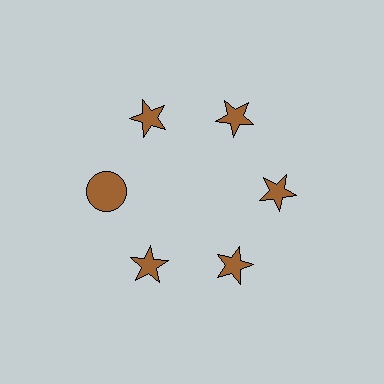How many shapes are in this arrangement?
There are 6 shapes arranged in a ring pattern.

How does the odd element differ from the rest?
It has a different shape: circle instead of star.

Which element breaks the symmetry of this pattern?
The brown circle at roughly the 9 o'clock position breaks the symmetry. All other shapes are brown stars.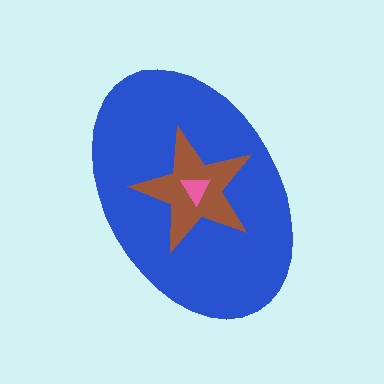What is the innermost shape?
The pink triangle.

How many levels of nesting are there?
3.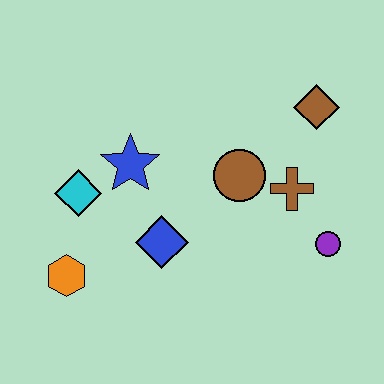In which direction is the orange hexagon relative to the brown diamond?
The orange hexagon is to the left of the brown diamond.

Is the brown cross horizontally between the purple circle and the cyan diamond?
Yes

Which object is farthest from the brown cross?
The orange hexagon is farthest from the brown cross.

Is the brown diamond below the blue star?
No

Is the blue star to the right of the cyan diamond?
Yes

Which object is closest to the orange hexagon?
The cyan diamond is closest to the orange hexagon.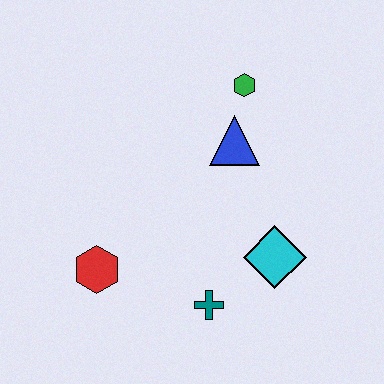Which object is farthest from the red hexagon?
The green hexagon is farthest from the red hexagon.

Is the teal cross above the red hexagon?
No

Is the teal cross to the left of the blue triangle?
Yes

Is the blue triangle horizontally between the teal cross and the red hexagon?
No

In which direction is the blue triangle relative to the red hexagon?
The blue triangle is to the right of the red hexagon.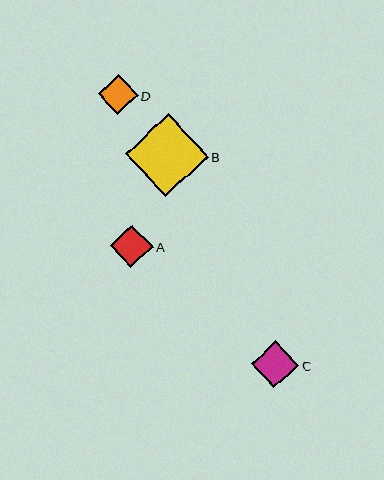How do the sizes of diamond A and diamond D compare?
Diamond A and diamond D are approximately the same size.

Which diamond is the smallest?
Diamond D is the smallest with a size of approximately 40 pixels.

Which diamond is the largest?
Diamond B is the largest with a size of approximately 83 pixels.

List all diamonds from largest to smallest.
From largest to smallest: B, C, A, D.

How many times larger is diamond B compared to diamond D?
Diamond B is approximately 2.1 times the size of diamond D.